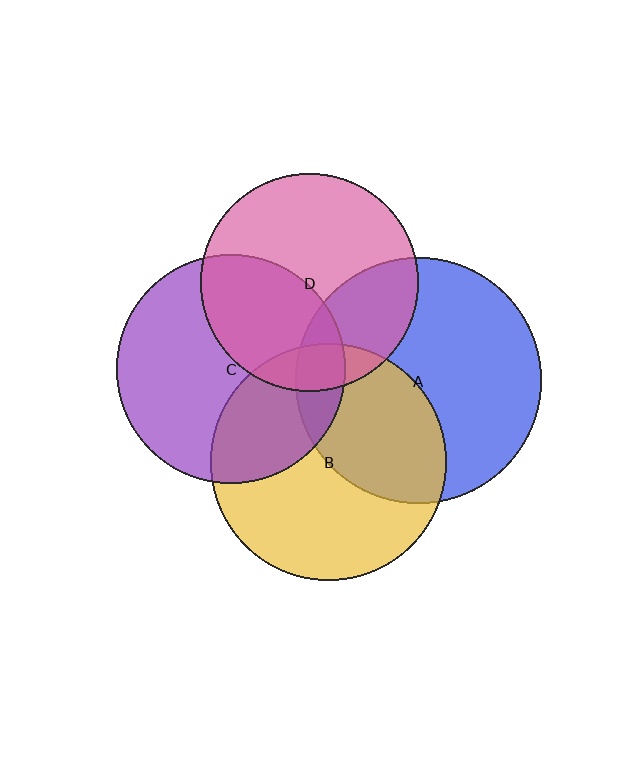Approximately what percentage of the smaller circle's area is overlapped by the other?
Approximately 40%.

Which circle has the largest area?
Circle A (blue).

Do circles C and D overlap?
Yes.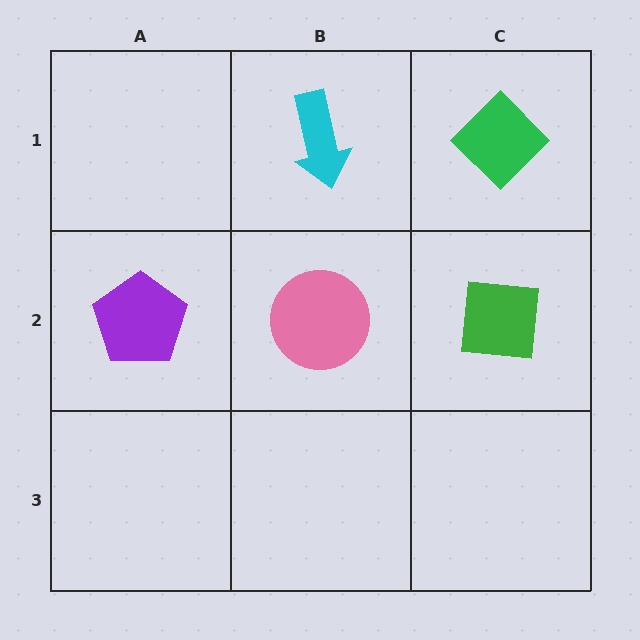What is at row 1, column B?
A cyan arrow.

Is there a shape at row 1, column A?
No, that cell is empty.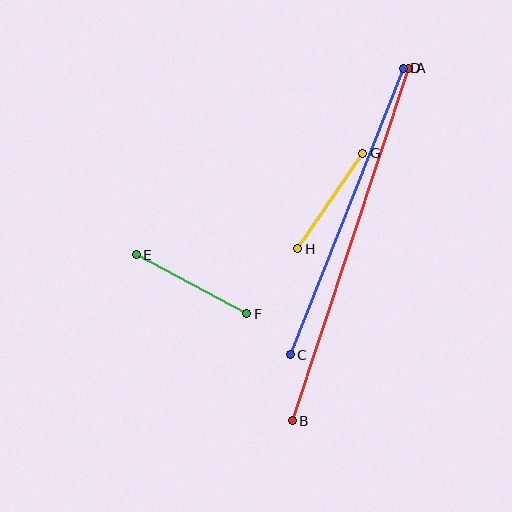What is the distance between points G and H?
The distance is approximately 116 pixels.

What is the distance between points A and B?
The distance is approximately 371 pixels.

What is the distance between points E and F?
The distance is approximately 125 pixels.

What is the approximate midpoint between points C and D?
The midpoint is at approximately (347, 212) pixels.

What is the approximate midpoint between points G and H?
The midpoint is at approximately (330, 201) pixels.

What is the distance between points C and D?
The distance is approximately 308 pixels.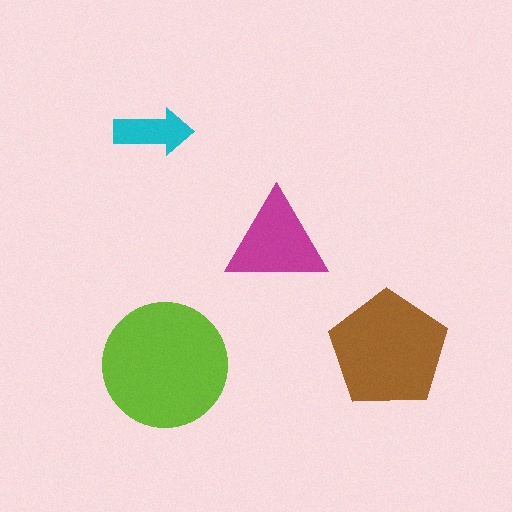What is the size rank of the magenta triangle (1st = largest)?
3rd.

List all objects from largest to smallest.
The lime circle, the brown pentagon, the magenta triangle, the cyan arrow.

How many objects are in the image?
There are 4 objects in the image.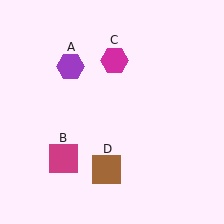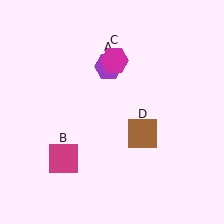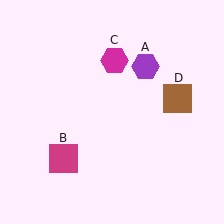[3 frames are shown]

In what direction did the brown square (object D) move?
The brown square (object D) moved up and to the right.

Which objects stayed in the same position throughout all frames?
Magenta square (object B) and magenta hexagon (object C) remained stationary.